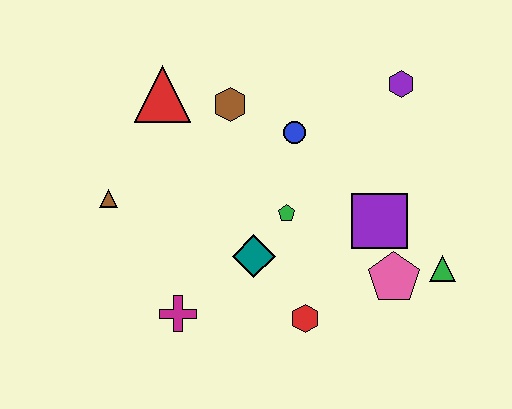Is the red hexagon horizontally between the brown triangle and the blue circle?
No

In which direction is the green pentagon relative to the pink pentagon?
The green pentagon is to the left of the pink pentagon.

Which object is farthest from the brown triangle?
The green triangle is farthest from the brown triangle.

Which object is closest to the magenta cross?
The teal diamond is closest to the magenta cross.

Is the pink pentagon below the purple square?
Yes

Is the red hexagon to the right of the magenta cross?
Yes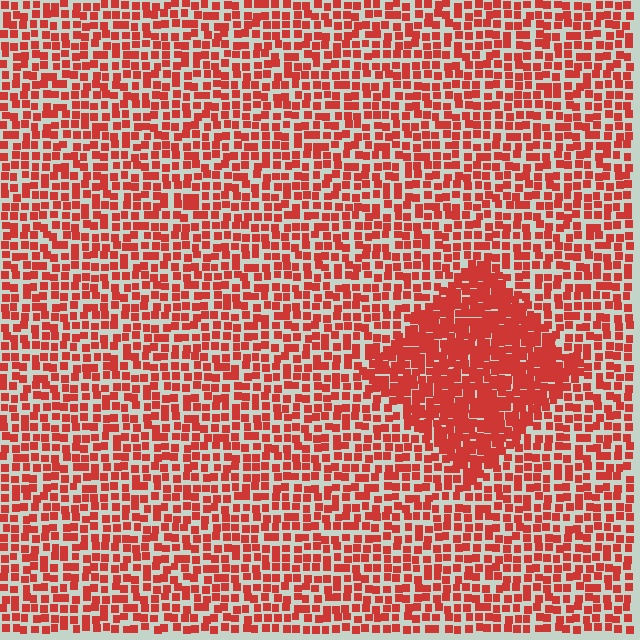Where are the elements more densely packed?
The elements are more densely packed inside the diamond boundary.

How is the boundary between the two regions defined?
The boundary is defined by a change in element density (approximately 1.9x ratio). All elements are the same color, size, and shape.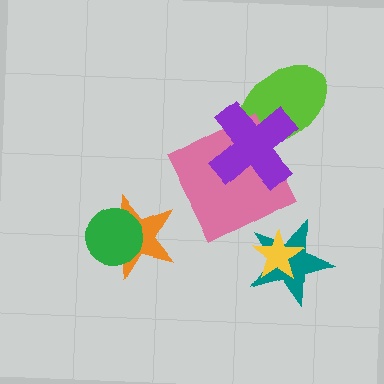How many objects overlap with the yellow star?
1 object overlaps with the yellow star.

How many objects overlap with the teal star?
1 object overlaps with the teal star.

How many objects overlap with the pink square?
1 object overlaps with the pink square.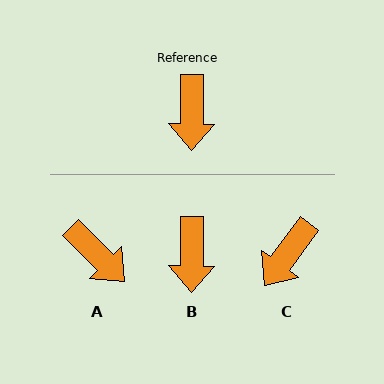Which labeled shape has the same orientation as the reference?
B.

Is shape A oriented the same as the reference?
No, it is off by about 45 degrees.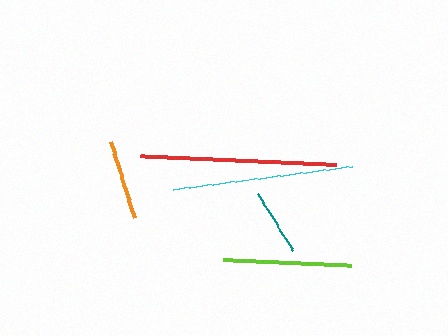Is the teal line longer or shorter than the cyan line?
The cyan line is longer than the teal line.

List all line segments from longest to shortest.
From longest to shortest: red, cyan, lime, orange, teal.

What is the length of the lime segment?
The lime segment is approximately 129 pixels long.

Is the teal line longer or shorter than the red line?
The red line is longer than the teal line.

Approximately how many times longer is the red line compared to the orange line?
The red line is approximately 2.4 times the length of the orange line.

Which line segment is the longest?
The red line is the longest at approximately 196 pixels.